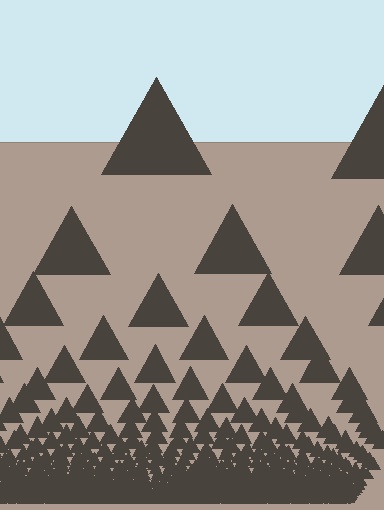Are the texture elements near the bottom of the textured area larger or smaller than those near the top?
Smaller. The gradient is inverted — elements near the bottom are smaller and denser.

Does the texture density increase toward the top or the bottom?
Density increases toward the bottom.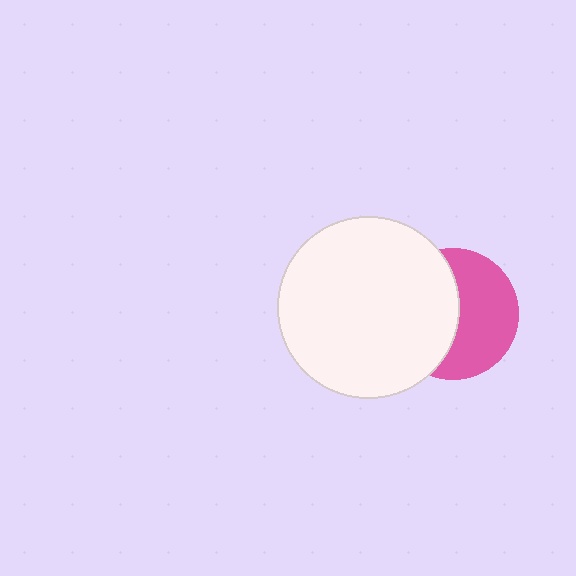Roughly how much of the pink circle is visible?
About half of it is visible (roughly 52%).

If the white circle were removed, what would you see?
You would see the complete pink circle.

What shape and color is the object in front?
The object in front is a white circle.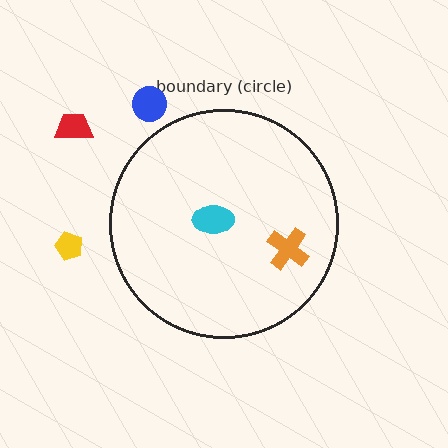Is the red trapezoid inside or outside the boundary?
Outside.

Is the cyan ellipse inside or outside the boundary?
Inside.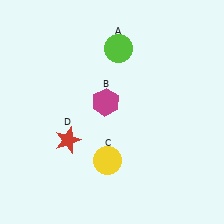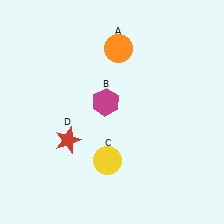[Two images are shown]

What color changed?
The circle (A) changed from lime in Image 1 to orange in Image 2.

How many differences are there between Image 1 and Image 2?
There is 1 difference between the two images.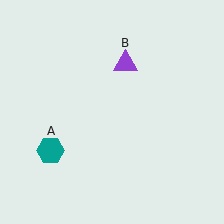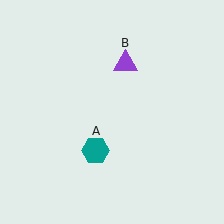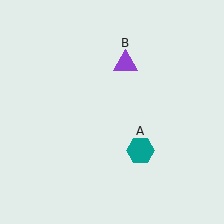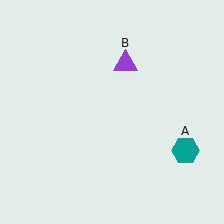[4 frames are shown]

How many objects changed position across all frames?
1 object changed position: teal hexagon (object A).